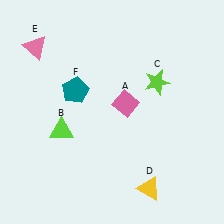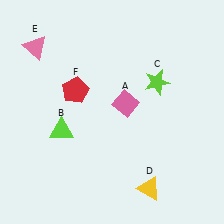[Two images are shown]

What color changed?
The pentagon (F) changed from teal in Image 1 to red in Image 2.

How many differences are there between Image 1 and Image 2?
There is 1 difference between the two images.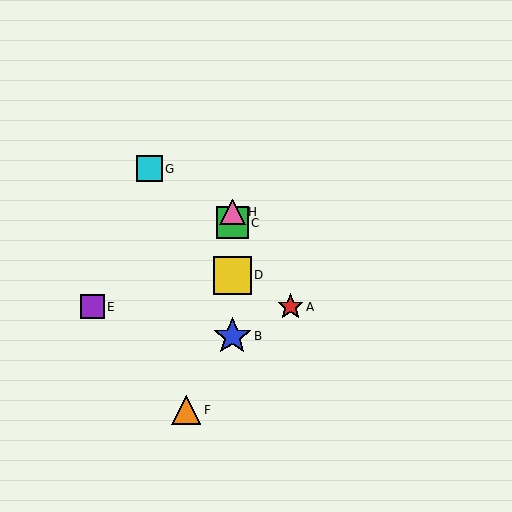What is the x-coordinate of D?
Object D is at x≈232.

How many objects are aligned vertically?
4 objects (B, C, D, H) are aligned vertically.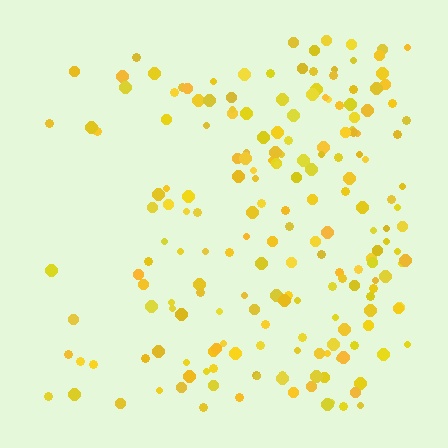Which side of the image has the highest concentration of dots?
The right.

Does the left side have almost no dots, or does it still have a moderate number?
Still a moderate number, just noticeably fewer than the right.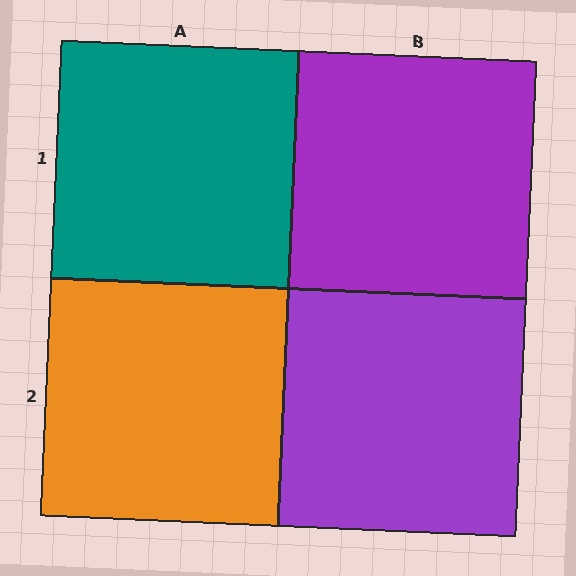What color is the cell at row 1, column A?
Teal.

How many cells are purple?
2 cells are purple.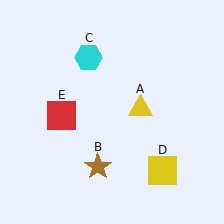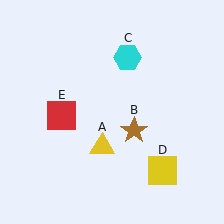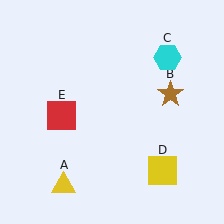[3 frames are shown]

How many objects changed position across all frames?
3 objects changed position: yellow triangle (object A), brown star (object B), cyan hexagon (object C).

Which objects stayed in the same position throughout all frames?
Yellow square (object D) and red square (object E) remained stationary.